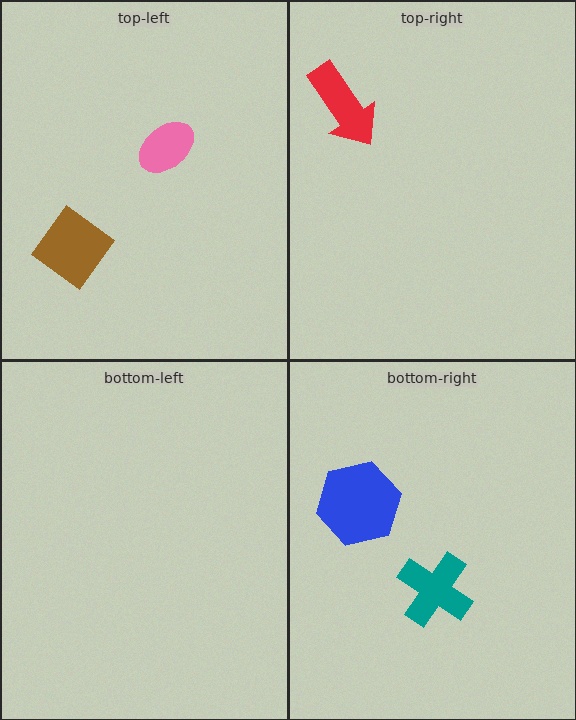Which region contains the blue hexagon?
The bottom-right region.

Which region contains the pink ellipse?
The top-left region.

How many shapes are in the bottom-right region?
2.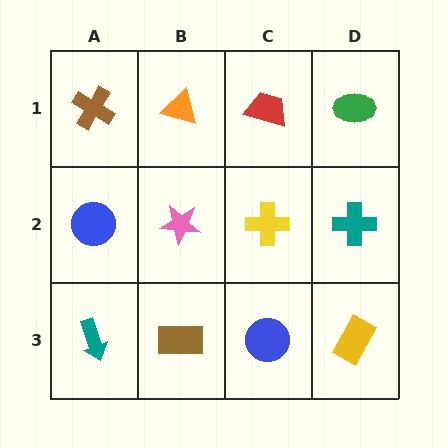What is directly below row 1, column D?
A teal cross.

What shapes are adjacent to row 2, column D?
A green ellipse (row 1, column D), a yellow rectangle (row 3, column D), a yellow cross (row 2, column C).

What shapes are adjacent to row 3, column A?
A blue circle (row 2, column A), a brown rectangle (row 3, column B).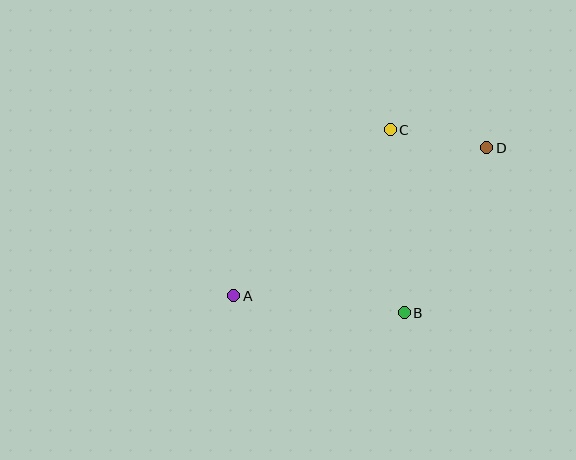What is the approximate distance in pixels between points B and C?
The distance between B and C is approximately 184 pixels.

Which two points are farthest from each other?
Points A and D are farthest from each other.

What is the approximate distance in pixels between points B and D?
The distance between B and D is approximately 185 pixels.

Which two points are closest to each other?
Points C and D are closest to each other.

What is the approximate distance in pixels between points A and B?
The distance between A and B is approximately 171 pixels.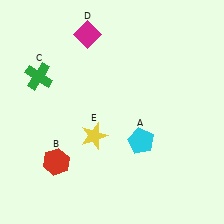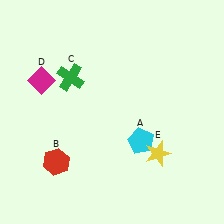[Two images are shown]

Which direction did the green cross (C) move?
The green cross (C) moved right.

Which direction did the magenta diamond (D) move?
The magenta diamond (D) moved left.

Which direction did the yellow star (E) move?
The yellow star (E) moved right.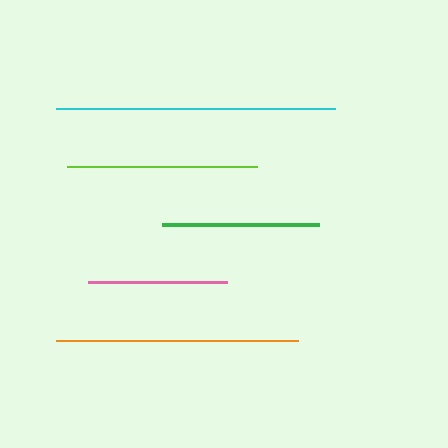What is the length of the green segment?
The green segment is approximately 158 pixels long.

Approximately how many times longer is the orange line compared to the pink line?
The orange line is approximately 1.7 times the length of the pink line.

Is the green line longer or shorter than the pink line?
The green line is longer than the pink line.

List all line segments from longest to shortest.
From longest to shortest: cyan, orange, lime, green, pink.